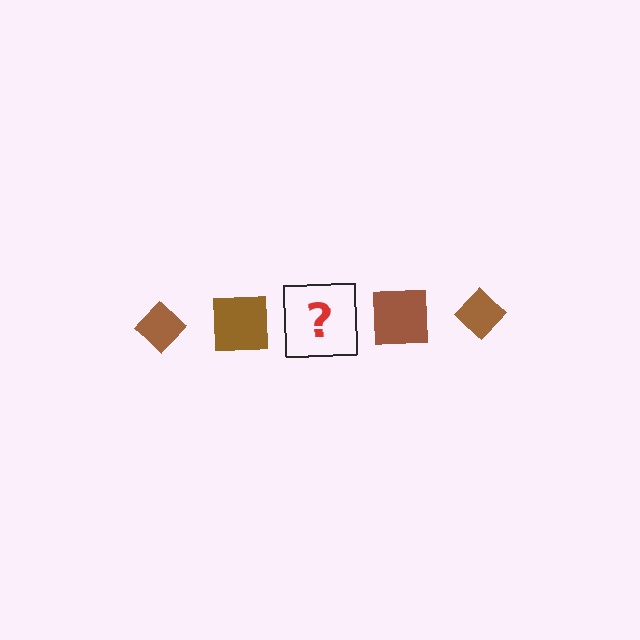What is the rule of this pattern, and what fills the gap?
The rule is that the pattern cycles through diamond, square shapes in brown. The gap should be filled with a brown diamond.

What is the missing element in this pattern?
The missing element is a brown diamond.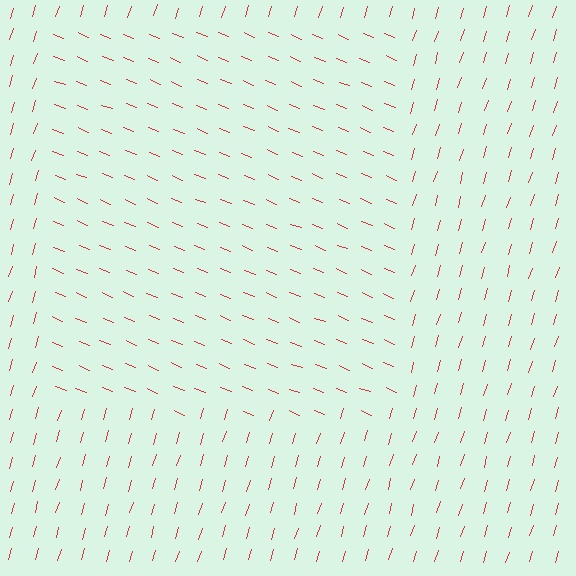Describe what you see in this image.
The image is filled with small red line segments. A rectangle region in the image has lines oriented differently from the surrounding lines, creating a visible texture boundary.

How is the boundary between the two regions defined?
The boundary is defined purely by a change in line orientation (approximately 85 degrees difference). All lines are the same color and thickness.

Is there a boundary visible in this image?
Yes, there is a texture boundary formed by a change in line orientation.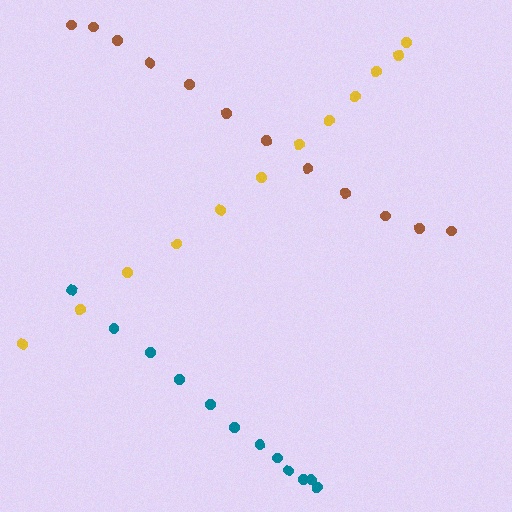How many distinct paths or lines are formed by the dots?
There are 3 distinct paths.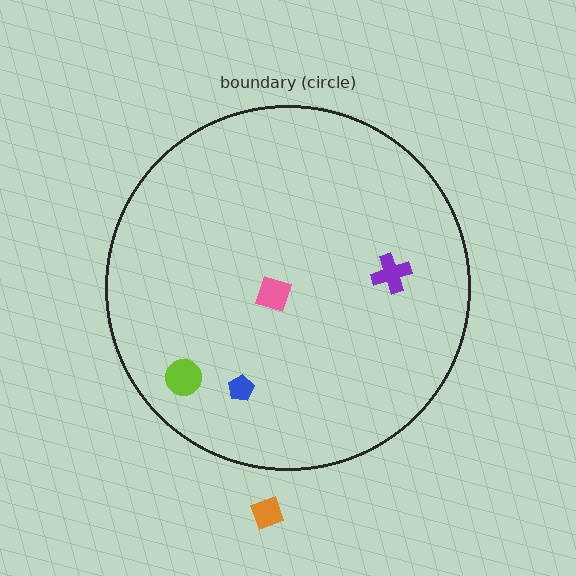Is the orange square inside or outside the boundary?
Outside.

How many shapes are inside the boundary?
4 inside, 1 outside.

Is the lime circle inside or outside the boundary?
Inside.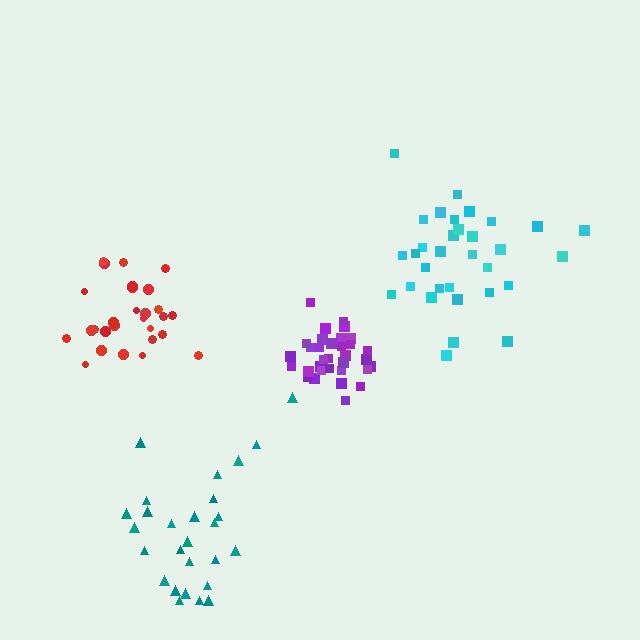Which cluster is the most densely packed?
Purple.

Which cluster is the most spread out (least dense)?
Teal.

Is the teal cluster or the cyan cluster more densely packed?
Cyan.